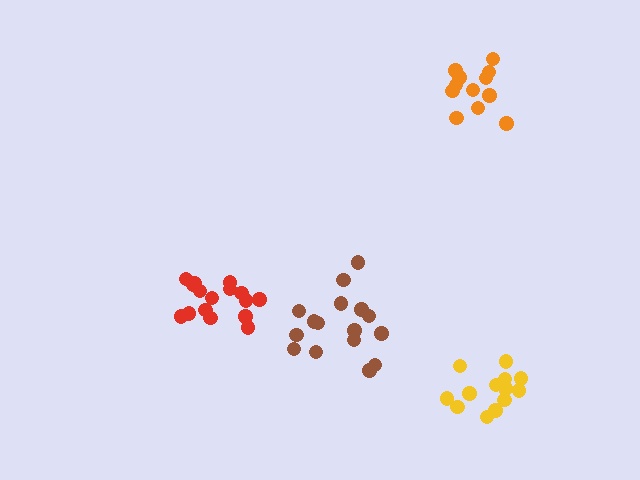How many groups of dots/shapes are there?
There are 4 groups.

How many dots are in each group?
Group 1: 16 dots, Group 2: 12 dots, Group 3: 13 dots, Group 4: 16 dots (57 total).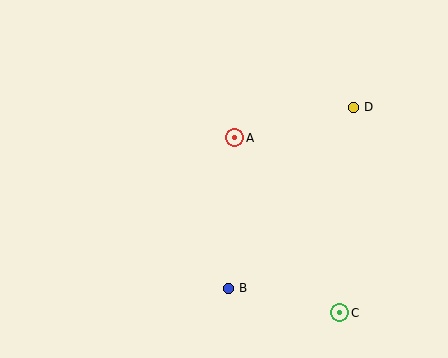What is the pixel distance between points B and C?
The distance between B and C is 114 pixels.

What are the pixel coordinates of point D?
Point D is at (353, 107).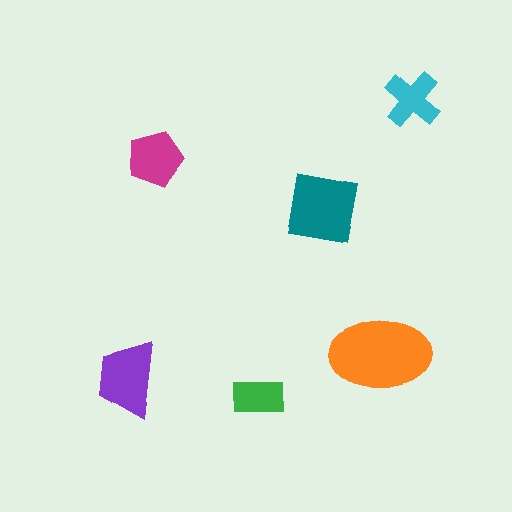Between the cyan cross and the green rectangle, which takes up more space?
The cyan cross.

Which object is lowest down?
The green rectangle is bottommost.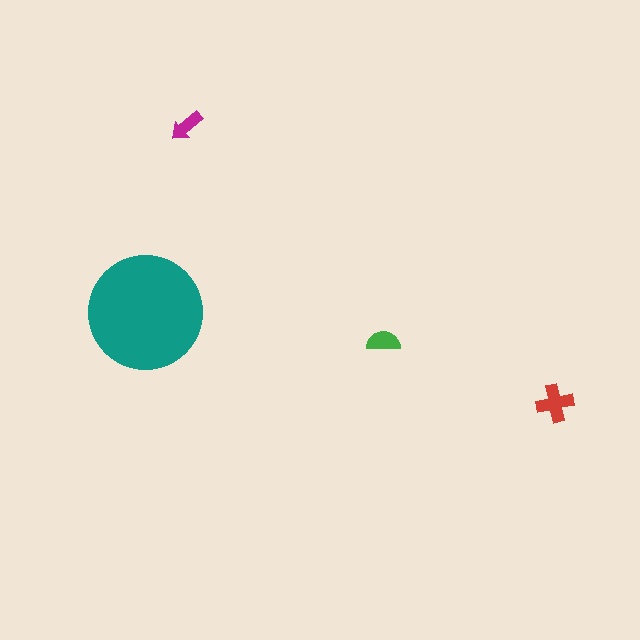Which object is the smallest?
The magenta arrow.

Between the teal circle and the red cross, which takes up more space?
The teal circle.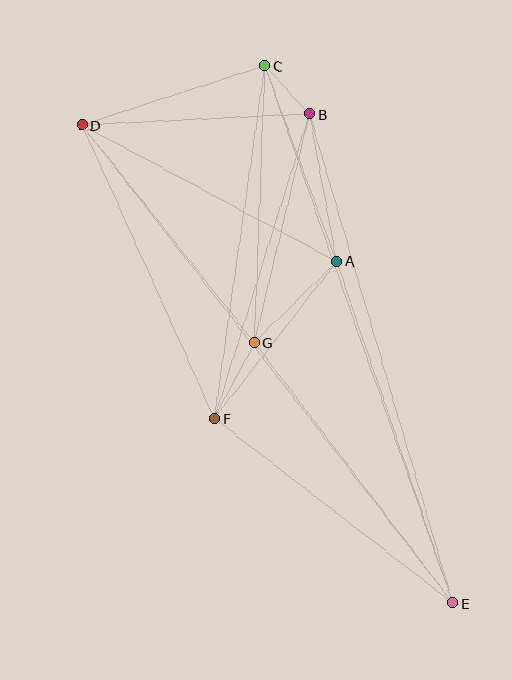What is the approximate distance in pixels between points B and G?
The distance between B and G is approximately 235 pixels.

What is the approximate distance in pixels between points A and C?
The distance between A and C is approximately 208 pixels.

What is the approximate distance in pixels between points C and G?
The distance between C and G is approximately 277 pixels.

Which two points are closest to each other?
Points B and C are closest to each other.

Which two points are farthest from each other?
Points D and E are farthest from each other.